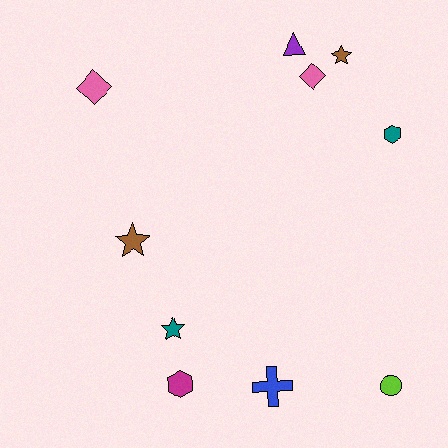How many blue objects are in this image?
There is 1 blue object.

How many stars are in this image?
There are 3 stars.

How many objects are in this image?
There are 10 objects.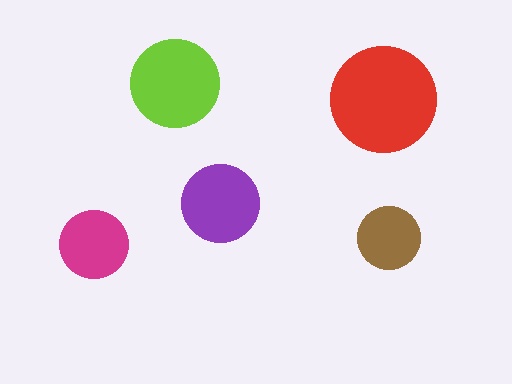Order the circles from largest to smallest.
the red one, the lime one, the purple one, the magenta one, the brown one.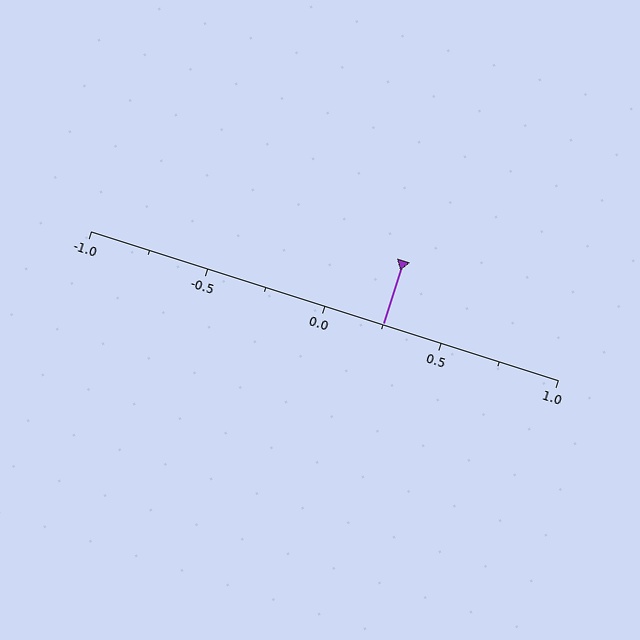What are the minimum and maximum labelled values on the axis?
The axis runs from -1.0 to 1.0.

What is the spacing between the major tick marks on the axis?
The major ticks are spaced 0.5 apart.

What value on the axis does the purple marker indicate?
The marker indicates approximately 0.25.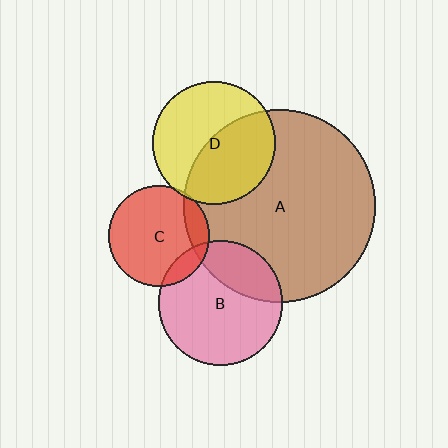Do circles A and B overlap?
Yes.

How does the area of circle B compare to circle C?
Approximately 1.5 times.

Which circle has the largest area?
Circle A (brown).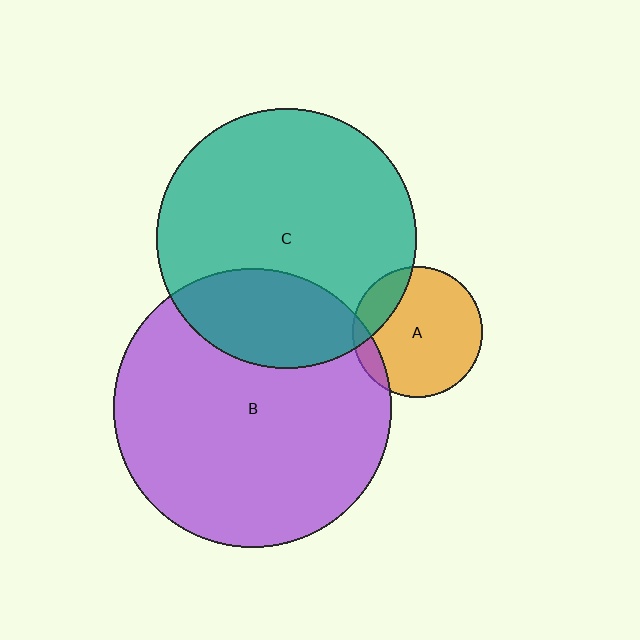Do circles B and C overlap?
Yes.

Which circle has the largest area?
Circle B (purple).